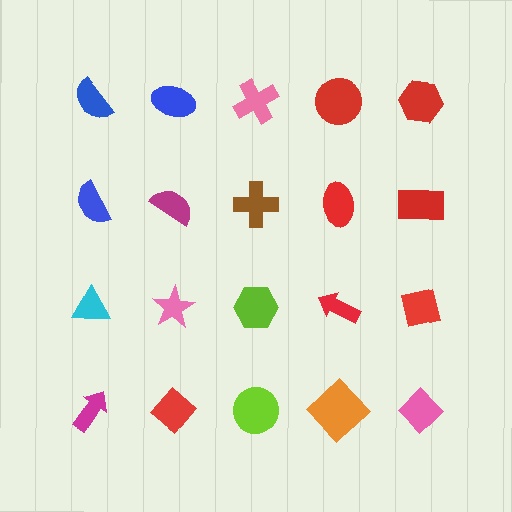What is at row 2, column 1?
A blue semicircle.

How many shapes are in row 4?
5 shapes.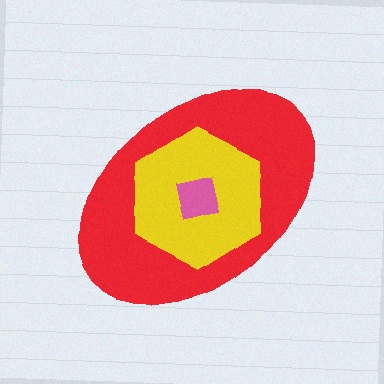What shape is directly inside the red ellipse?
The yellow hexagon.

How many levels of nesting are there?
3.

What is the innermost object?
The pink square.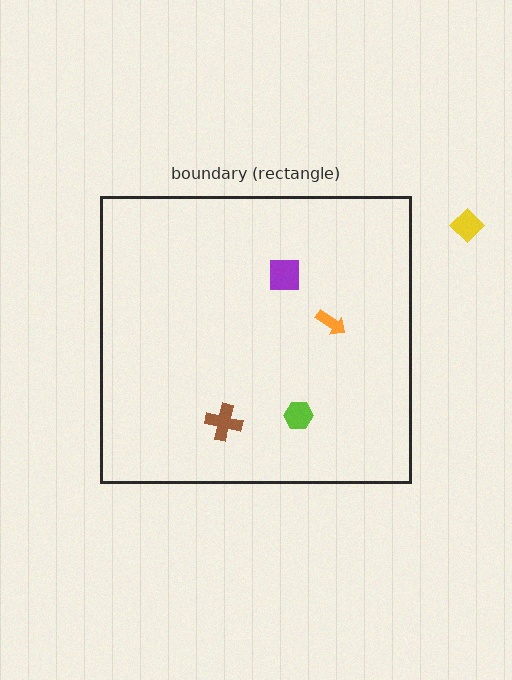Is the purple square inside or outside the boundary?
Inside.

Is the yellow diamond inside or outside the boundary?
Outside.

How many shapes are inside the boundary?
4 inside, 1 outside.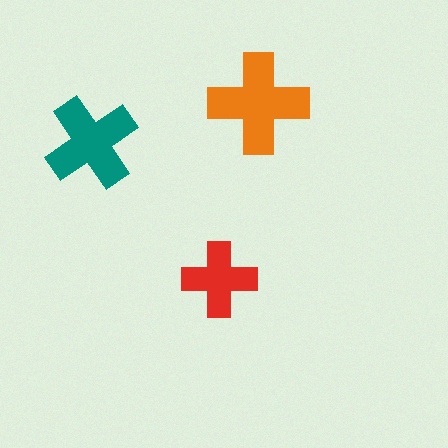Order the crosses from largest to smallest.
the orange one, the teal one, the red one.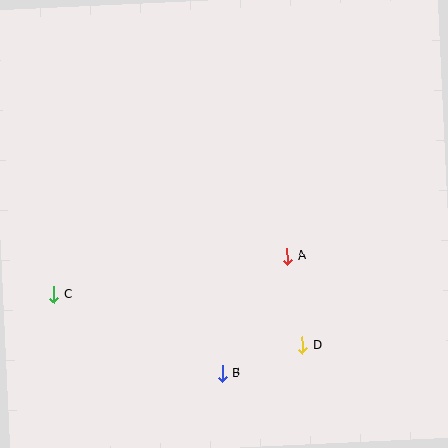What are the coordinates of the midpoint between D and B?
The midpoint between D and B is at (262, 359).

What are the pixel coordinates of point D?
Point D is at (303, 345).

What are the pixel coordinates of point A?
Point A is at (287, 256).